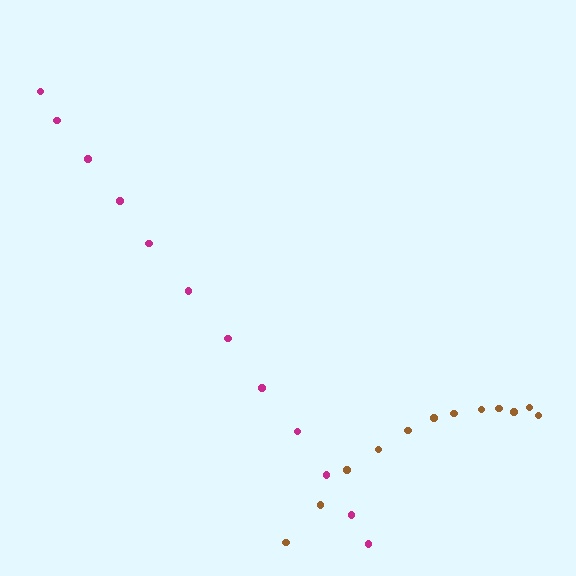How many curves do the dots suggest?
There are 2 distinct paths.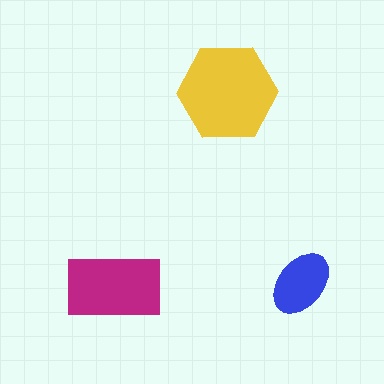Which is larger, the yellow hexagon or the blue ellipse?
The yellow hexagon.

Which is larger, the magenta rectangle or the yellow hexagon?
The yellow hexagon.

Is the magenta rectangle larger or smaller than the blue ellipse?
Larger.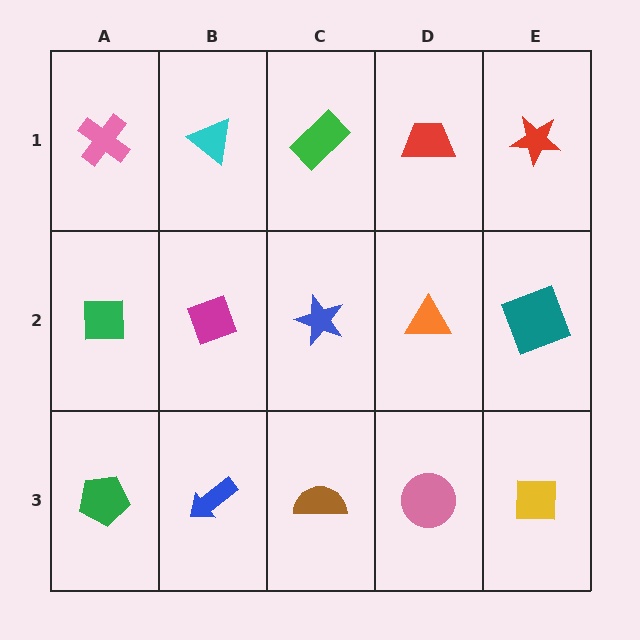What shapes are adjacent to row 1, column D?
An orange triangle (row 2, column D), a green rectangle (row 1, column C), a red star (row 1, column E).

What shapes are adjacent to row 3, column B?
A magenta diamond (row 2, column B), a green pentagon (row 3, column A), a brown semicircle (row 3, column C).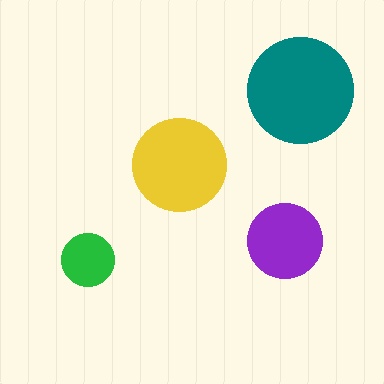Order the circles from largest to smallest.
the teal one, the yellow one, the purple one, the green one.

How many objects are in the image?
There are 4 objects in the image.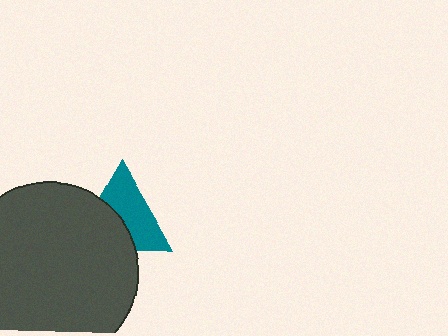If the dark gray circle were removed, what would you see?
You would see the complete teal triangle.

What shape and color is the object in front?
The object in front is a dark gray circle.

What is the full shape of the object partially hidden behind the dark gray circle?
The partially hidden object is a teal triangle.